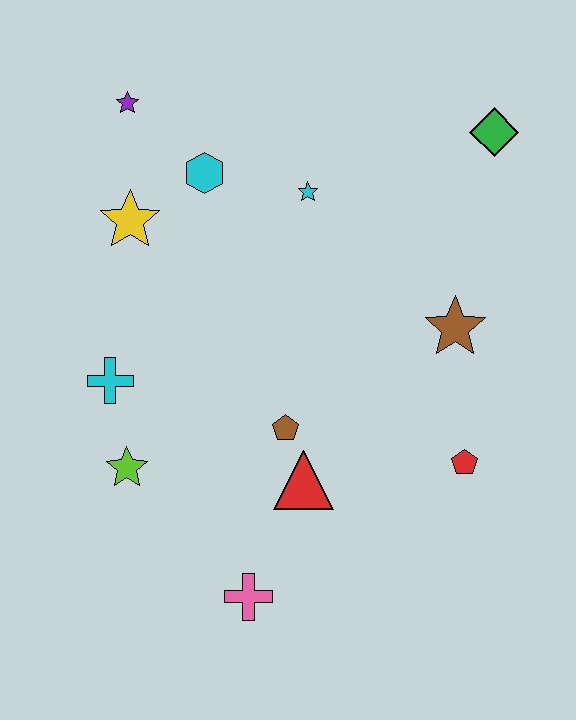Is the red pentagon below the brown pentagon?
Yes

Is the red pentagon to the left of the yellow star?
No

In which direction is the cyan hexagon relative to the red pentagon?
The cyan hexagon is above the red pentagon.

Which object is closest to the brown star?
The red pentagon is closest to the brown star.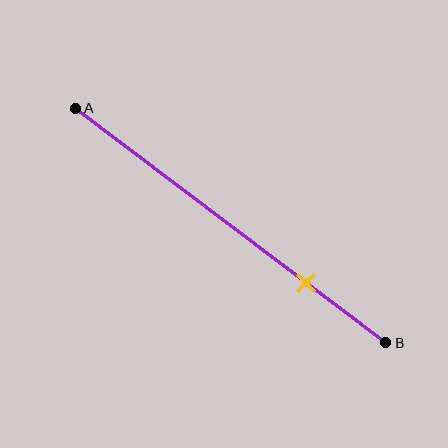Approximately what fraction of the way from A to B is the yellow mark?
The yellow mark is approximately 75% of the way from A to B.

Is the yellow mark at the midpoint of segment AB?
No, the mark is at about 75% from A, not at the 50% midpoint.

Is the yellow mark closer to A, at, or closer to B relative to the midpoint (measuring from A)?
The yellow mark is closer to point B than the midpoint of segment AB.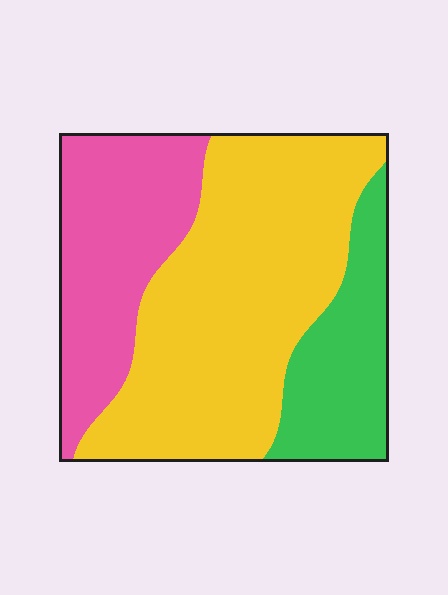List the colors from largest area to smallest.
From largest to smallest: yellow, pink, green.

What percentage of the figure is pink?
Pink covers 28% of the figure.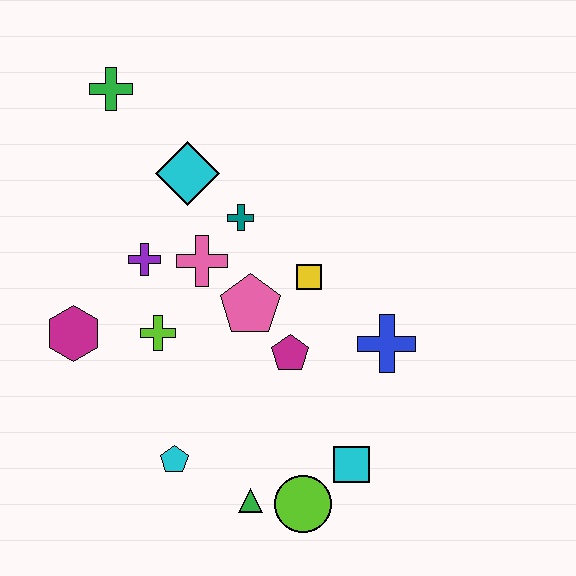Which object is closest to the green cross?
The cyan diamond is closest to the green cross.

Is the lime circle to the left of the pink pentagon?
No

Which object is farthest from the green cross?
The lime circle is farthest from the green cross.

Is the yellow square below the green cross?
Yes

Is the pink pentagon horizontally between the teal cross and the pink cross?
No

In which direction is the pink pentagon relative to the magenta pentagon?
The pink pentagon is above the magenta pentagon.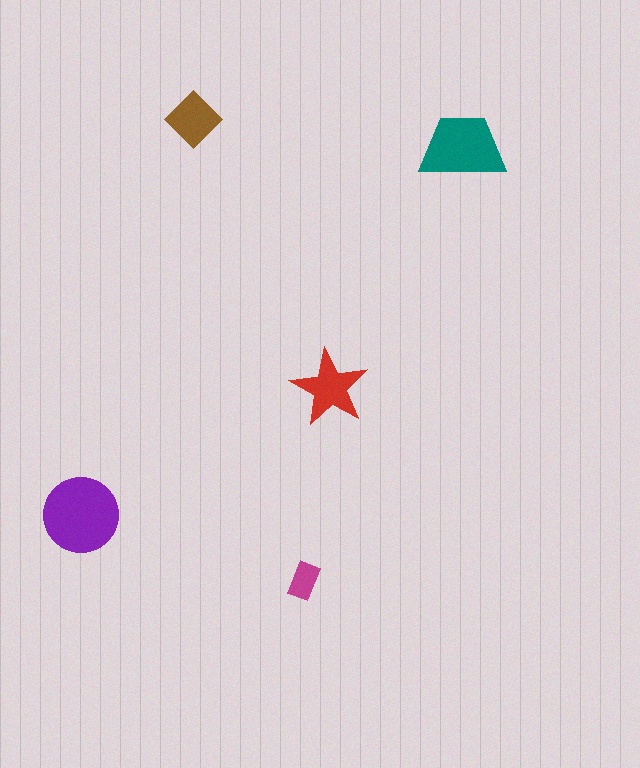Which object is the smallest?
The magenta rectangle.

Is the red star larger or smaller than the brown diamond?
Larger.